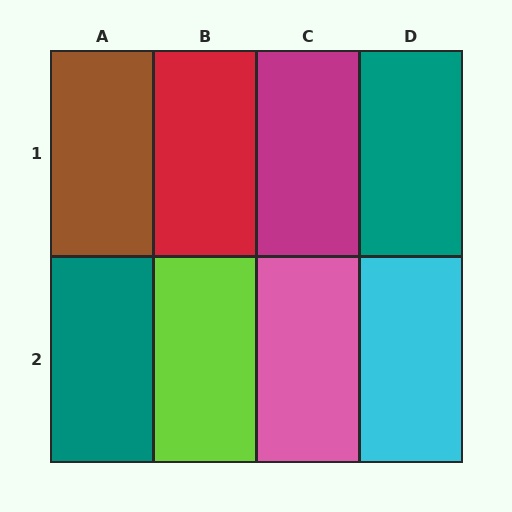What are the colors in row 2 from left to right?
Teal, lime, pink, cyan.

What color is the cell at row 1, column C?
Magenta.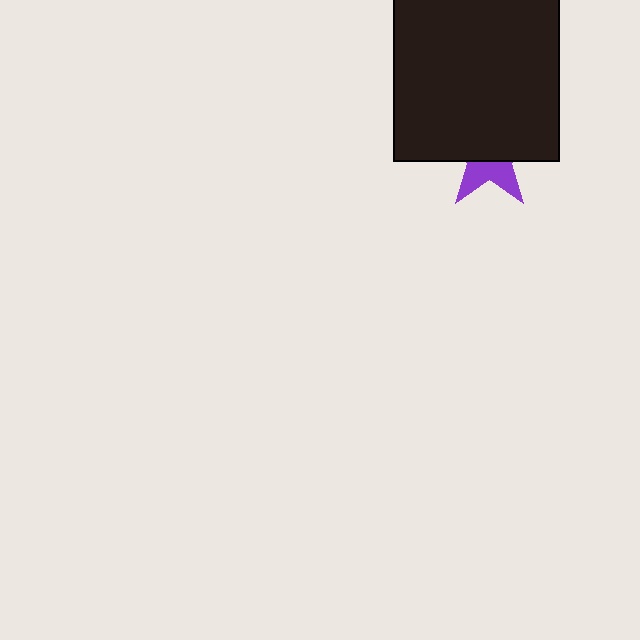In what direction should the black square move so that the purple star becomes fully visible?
The black square should move up. That is the shortest direction to clear the overlap and leave the purple star fully visible.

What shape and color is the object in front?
The object in front is a black square.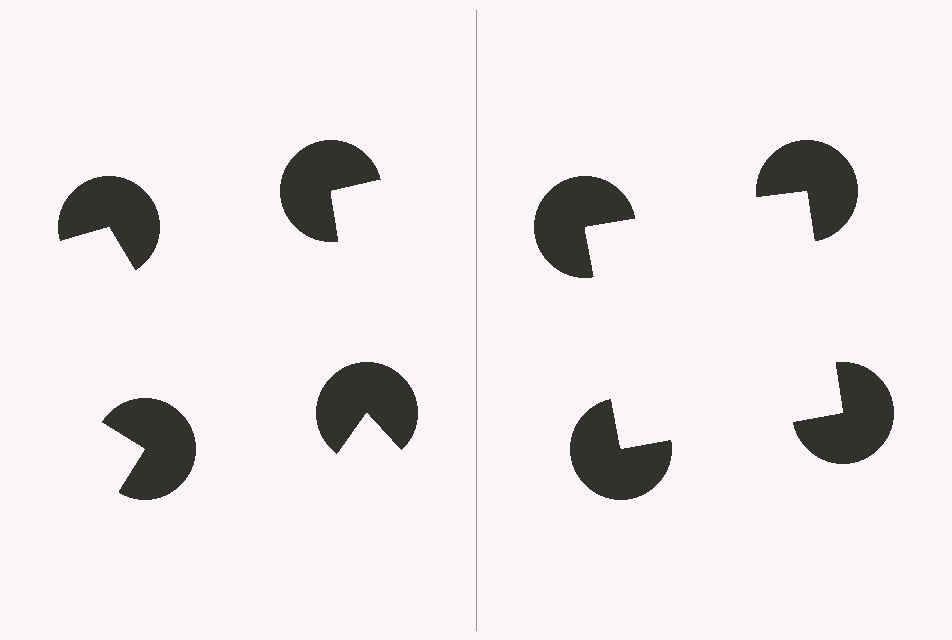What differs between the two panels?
The pac-man discs are positioned identically on both sides; only the wedge orientations differ. On the right they align to a square; on the left they are misaligned.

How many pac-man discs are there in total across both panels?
8 — 4 on each side.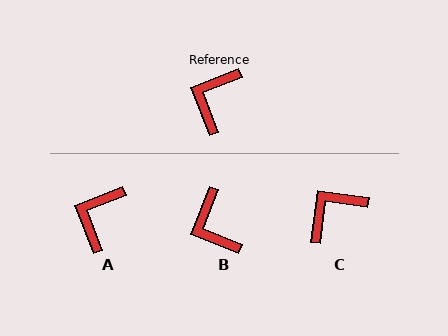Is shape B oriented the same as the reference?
No, it is off by about 47 degrees.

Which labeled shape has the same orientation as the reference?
A.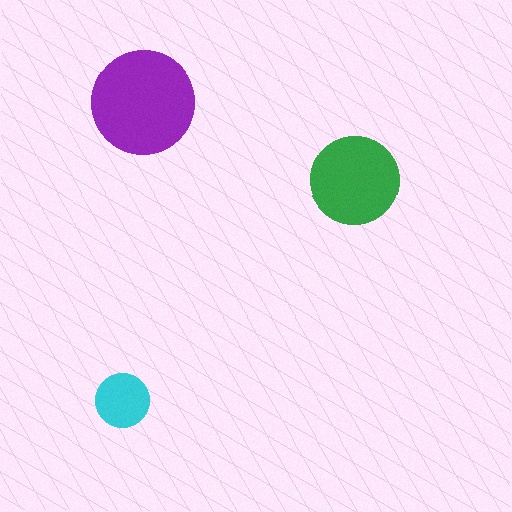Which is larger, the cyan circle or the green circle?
The green one.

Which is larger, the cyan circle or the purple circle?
The purple one.